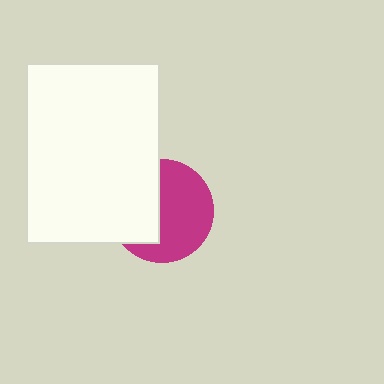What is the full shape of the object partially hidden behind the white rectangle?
The partially hidden object is a magenta circle.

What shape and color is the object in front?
The object in front is a white rectangle.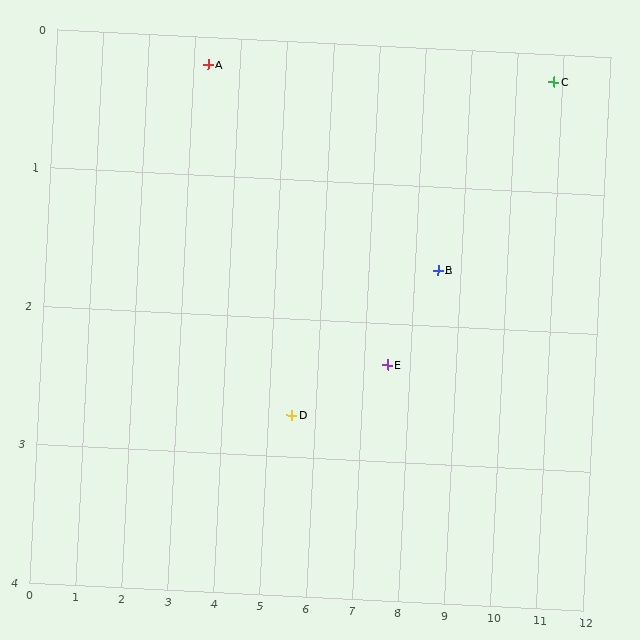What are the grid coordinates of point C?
Point C is at approximately (10.8, 0.2).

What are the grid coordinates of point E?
Point E is at approximately (7.5, 2.3).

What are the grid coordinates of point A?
Point A is at approximately (3.3, 0.2).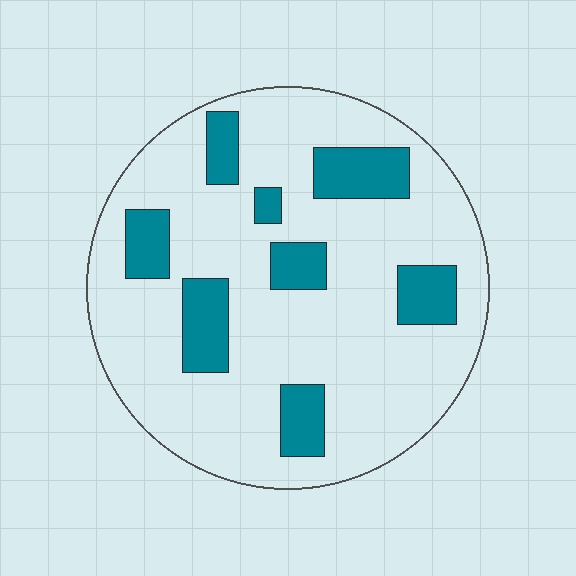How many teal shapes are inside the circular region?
8.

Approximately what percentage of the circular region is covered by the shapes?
Approximately 20%.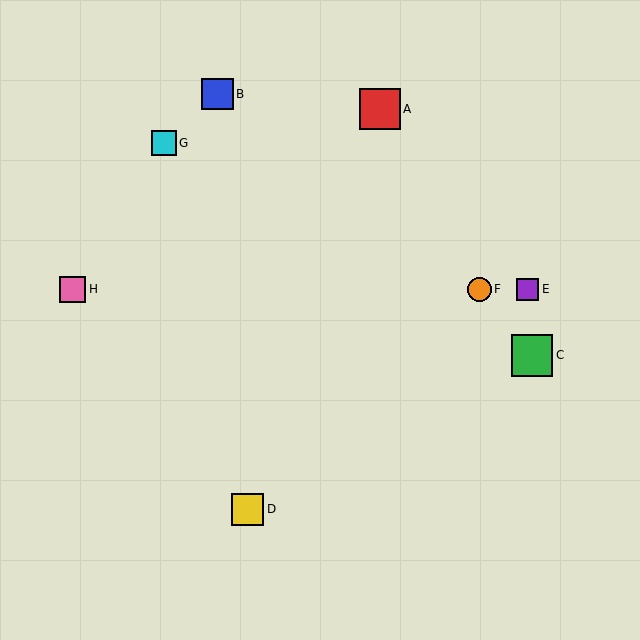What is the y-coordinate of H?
Object H is at y≈289.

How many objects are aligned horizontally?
3 objects (E, F, H) are aligned horizontally.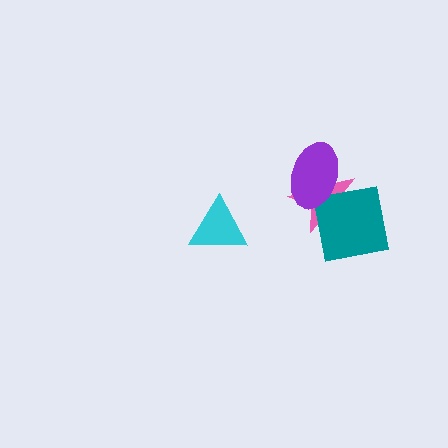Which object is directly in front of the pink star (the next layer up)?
The teal square is directly in front of the pink star.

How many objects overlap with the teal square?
2 objects overlap with the teal square.